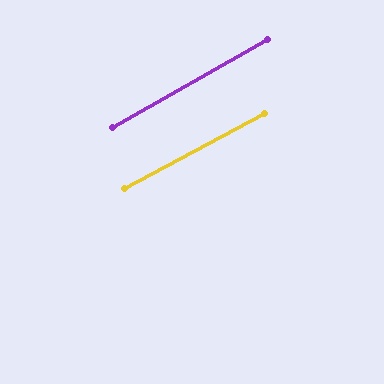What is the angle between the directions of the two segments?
Approximately 2 degrees.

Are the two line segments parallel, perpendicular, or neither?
Parallel — their directions differ by only 1.5°.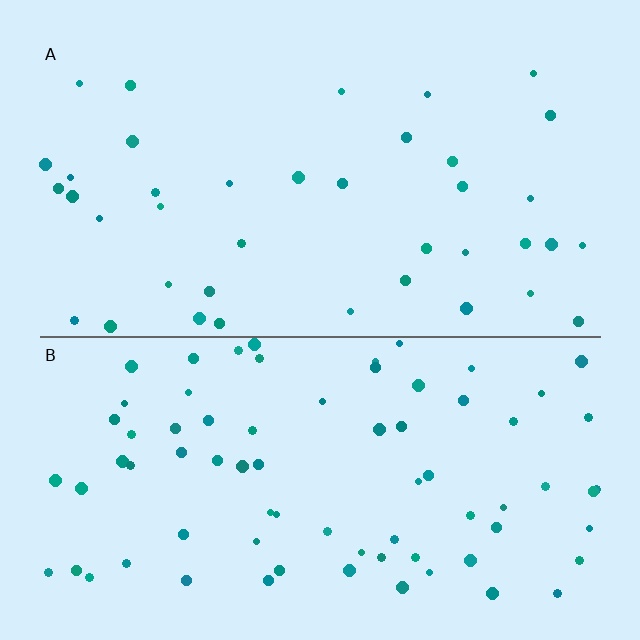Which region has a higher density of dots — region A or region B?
B (the bottom).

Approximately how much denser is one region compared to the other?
Approximately 1.9× — region B over region A.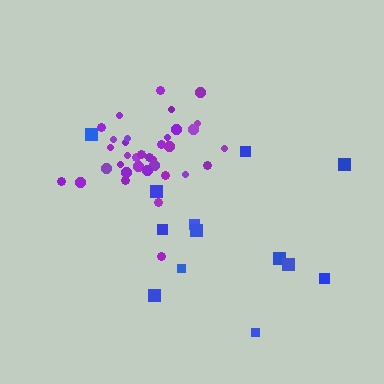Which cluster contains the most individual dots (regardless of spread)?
Purple (35).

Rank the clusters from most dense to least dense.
purple, blue.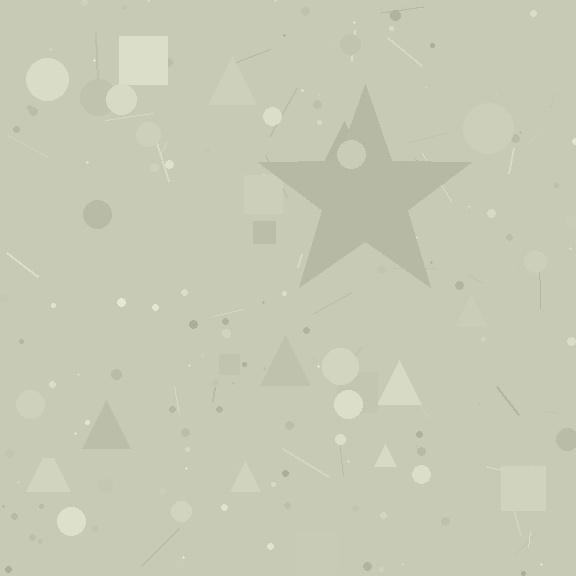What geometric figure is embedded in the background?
A star is embedded in the background.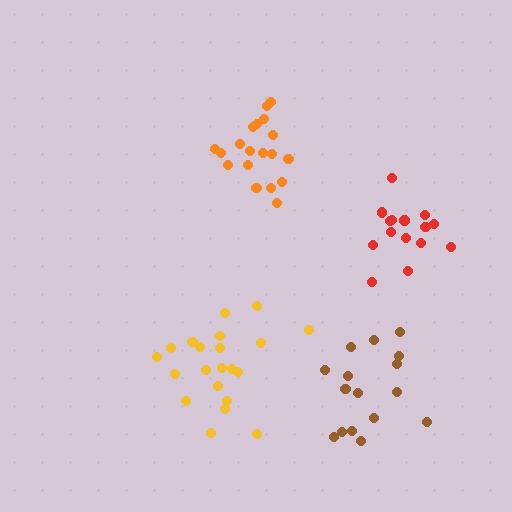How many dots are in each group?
Group 1: 19 dots, Group 2: 17 dots, Group 3: 21 dots, Group 4: 15 dots (72 total).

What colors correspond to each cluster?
The clusters are colored: orange, brown, yellow, red.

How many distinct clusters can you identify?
There are 4 distinct clusters.